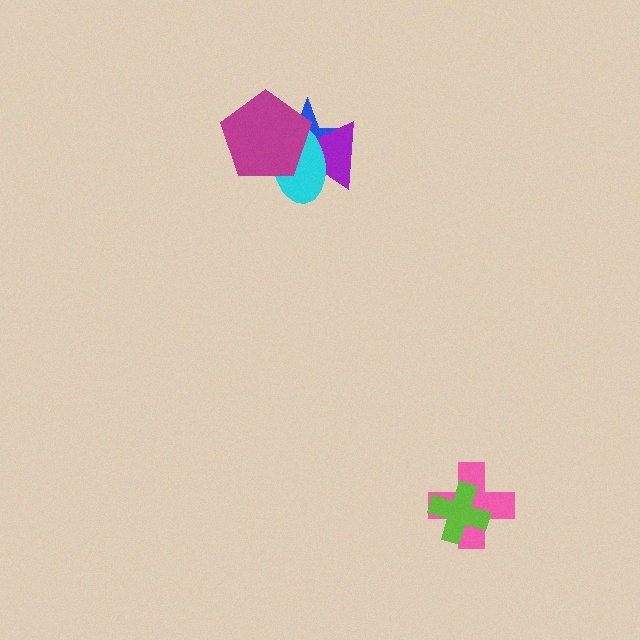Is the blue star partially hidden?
Yes, it is partially covered by another shape.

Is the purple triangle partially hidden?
Yes, it is partially covered by another shape.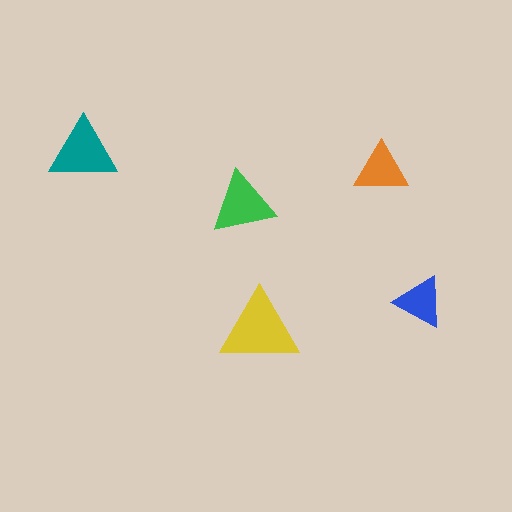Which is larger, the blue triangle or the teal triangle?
The teal one.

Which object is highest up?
The teal triangle is topmost.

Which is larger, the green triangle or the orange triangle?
The green one.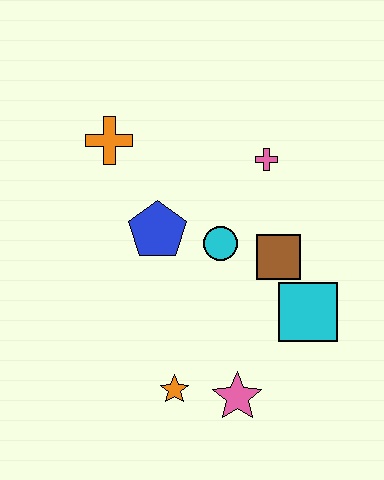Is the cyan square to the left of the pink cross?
No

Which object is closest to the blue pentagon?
The cyan circle is closest to the blue pentagon.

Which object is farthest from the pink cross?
The orange star is farthest from the pink cross.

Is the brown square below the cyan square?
No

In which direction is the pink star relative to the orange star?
The pink star is to the right of the orange star.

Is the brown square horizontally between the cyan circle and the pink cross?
No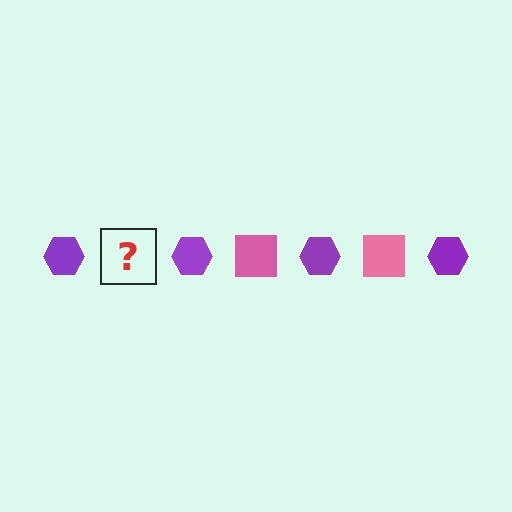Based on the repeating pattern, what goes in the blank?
The blank should be a pink square.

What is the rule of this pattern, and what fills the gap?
The rule is that the pattern alternates between purple hexagon and pink square. The gap should be filled with a pink square.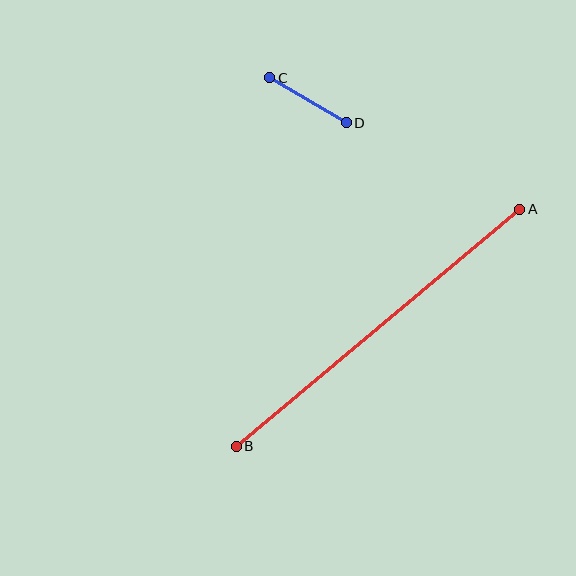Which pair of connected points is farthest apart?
Points A and B are farthest apart.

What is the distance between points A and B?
The distance is approximately 369 pixels.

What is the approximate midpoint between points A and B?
The midpoint is at approximately (378, 328) pixels.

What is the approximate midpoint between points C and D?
The midpoint is at approximately (308, 100) pixels.